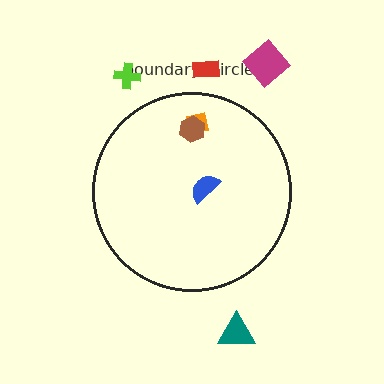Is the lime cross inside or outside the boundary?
Outside.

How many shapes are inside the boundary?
3 inside, 4 outside.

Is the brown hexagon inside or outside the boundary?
Inside.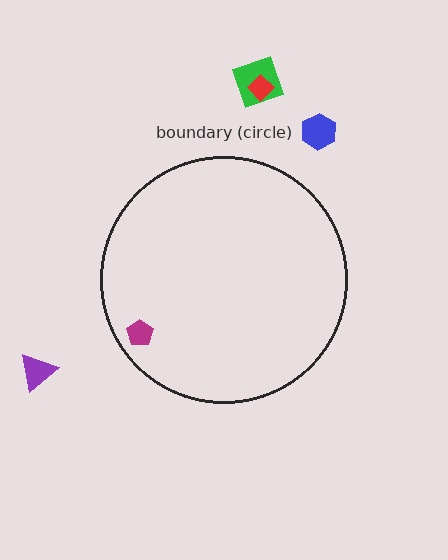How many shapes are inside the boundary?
1 inside, 4 outside.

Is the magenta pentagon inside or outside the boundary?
Inside.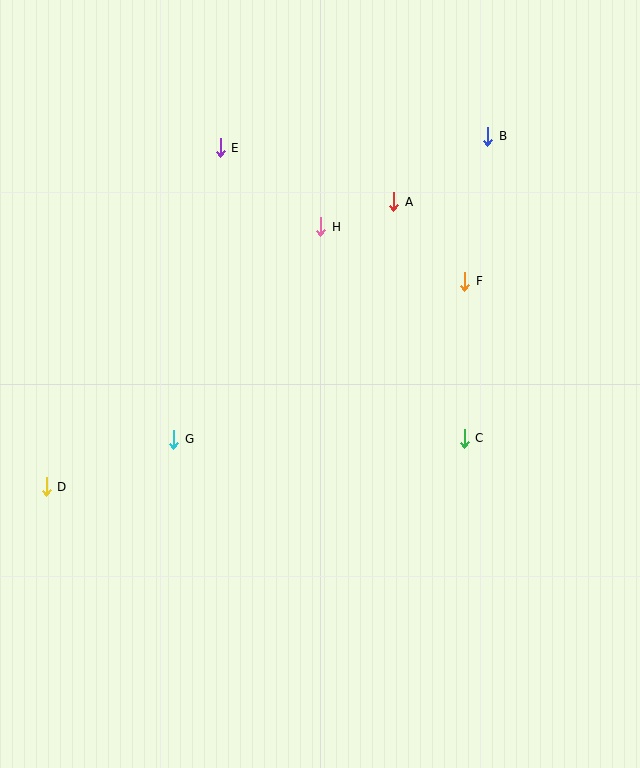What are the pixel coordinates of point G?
Point G is at (174, 439).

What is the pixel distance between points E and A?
The distance between E and A is 182 pixels.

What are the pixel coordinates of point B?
Point B is at (488, 136).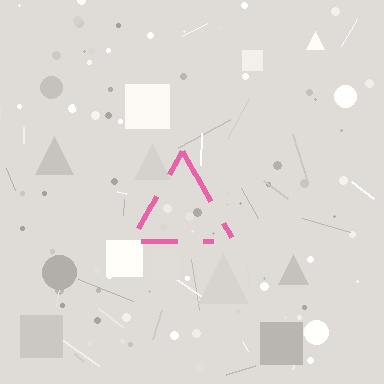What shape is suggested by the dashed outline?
The dashed outline suggests a triangle.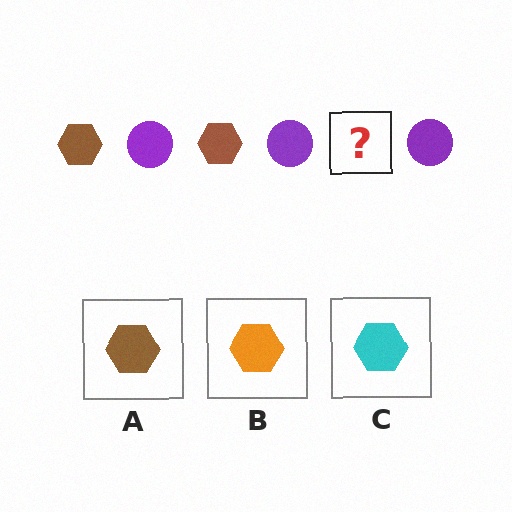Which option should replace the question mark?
Option A.